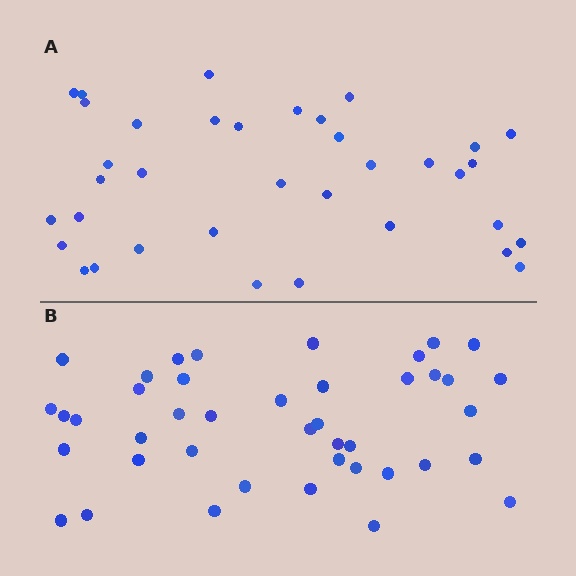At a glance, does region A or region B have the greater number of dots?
Region B (the bottom region) has more dots.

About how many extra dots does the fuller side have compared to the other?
Region B has about 6 more dots than region A.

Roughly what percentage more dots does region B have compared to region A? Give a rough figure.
About 15% more.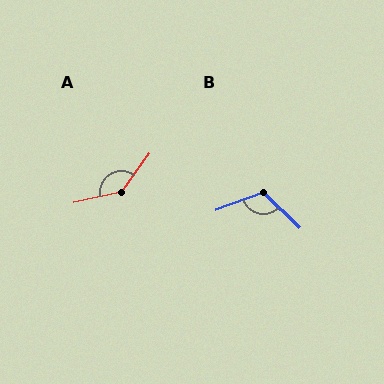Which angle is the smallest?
B, at approximately 115 degrees.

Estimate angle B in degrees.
Approximately 115 degrees.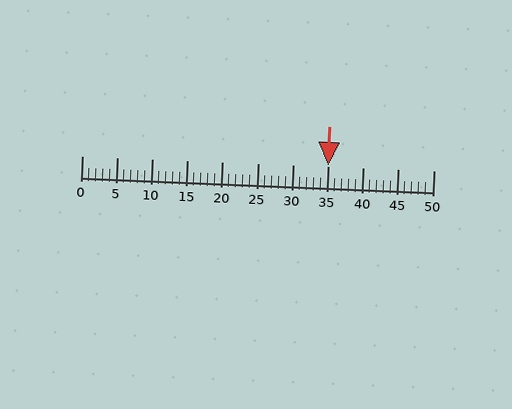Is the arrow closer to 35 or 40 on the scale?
The arrow is closer to 35.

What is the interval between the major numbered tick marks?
The major tick marks are spaced 5 units apart.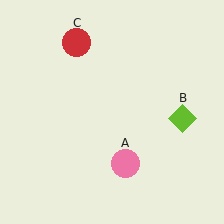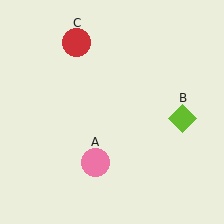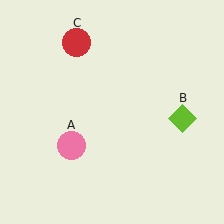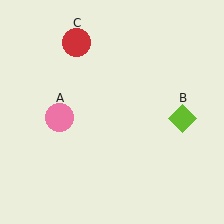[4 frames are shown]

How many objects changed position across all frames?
1 object changed position: pink circle (object A).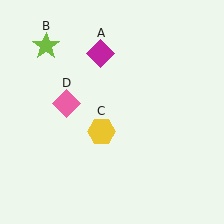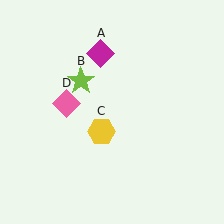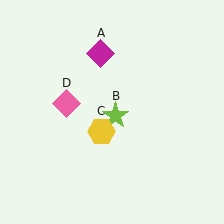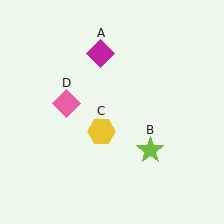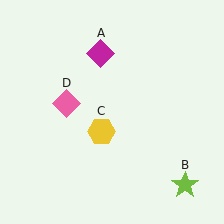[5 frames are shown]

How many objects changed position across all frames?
1 object changed position: lime star (object B).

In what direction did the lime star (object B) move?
The lime star (object B) moved down and to the right.